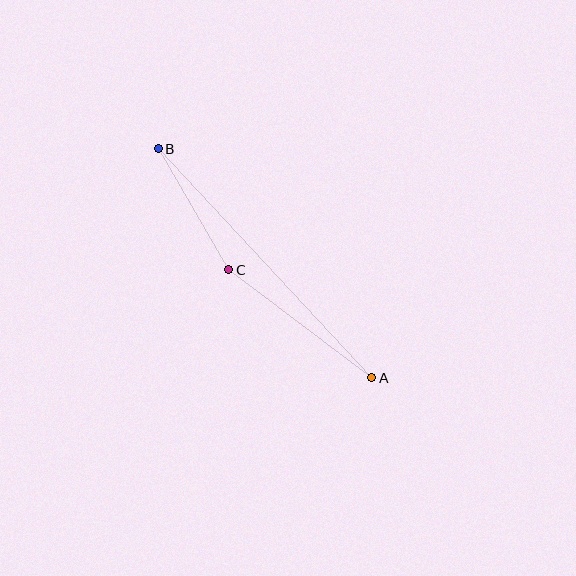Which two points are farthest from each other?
Points A and B are farthest from each other.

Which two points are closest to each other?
Points B and C are closest to each other.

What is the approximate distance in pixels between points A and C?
The distance between A and C is approximately 179 pixels.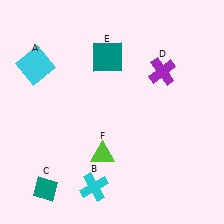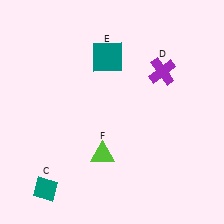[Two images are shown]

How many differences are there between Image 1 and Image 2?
There are 2 differences between the two images.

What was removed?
The cyan square (A), the cyan cross (B) were removed in Image 2.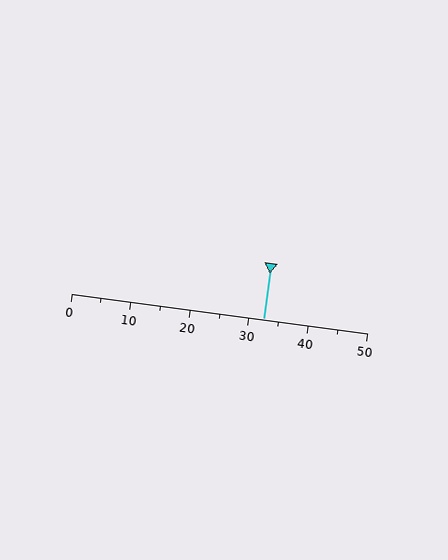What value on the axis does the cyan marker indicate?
The marker indicates approximately 32.5.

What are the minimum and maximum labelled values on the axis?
The axis runs from 0 to 50.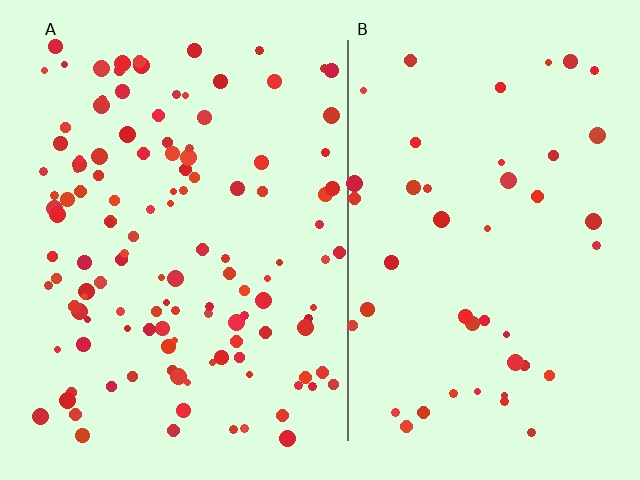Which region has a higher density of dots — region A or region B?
A (the left).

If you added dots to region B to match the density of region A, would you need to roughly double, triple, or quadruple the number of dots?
Approximately triple.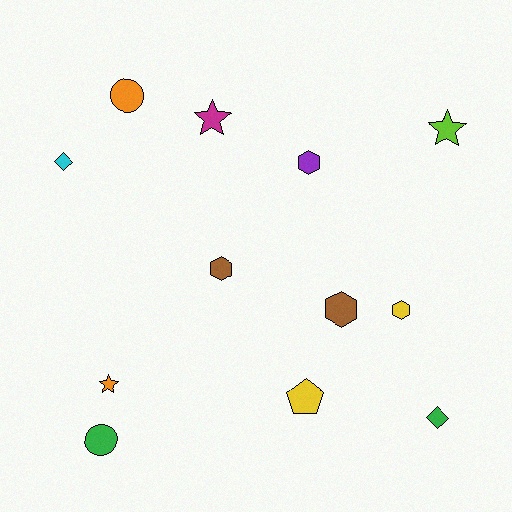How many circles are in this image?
There are 2 circles.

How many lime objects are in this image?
There is 1 lime object.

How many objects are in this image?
There are 12 objects.